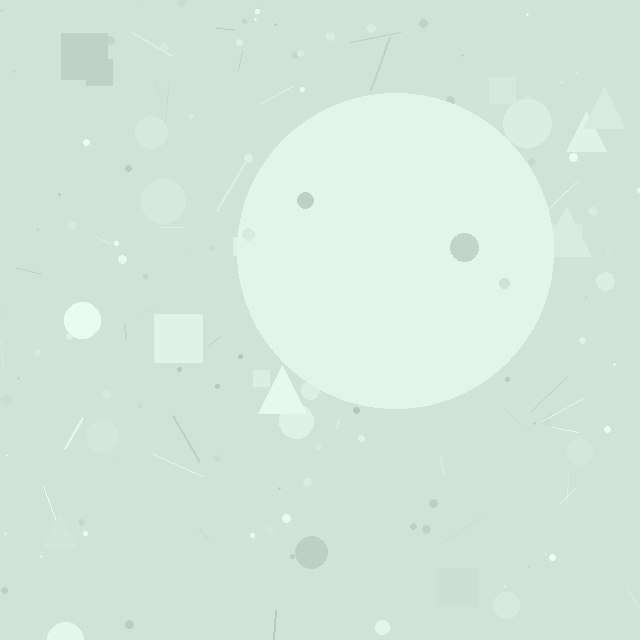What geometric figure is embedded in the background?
A circle is embedded in the background.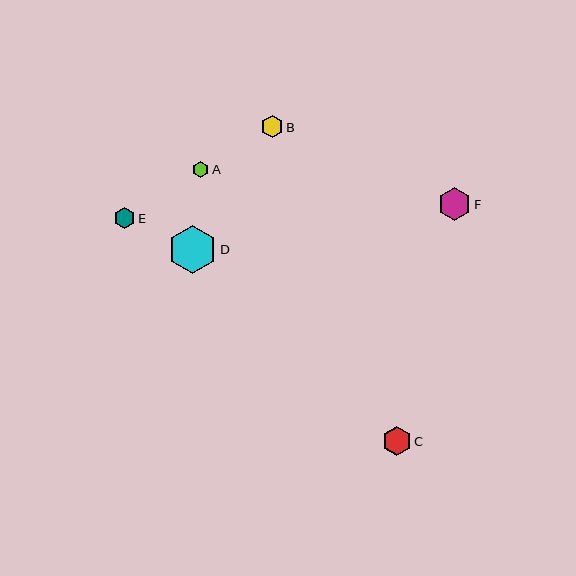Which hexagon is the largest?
Hexagon D is the largest with a size of approximately 48 pixels.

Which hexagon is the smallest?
Hexagon A is the smallest with a size of approximately 16 pixels.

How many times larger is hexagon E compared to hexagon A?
Hexagon E is approximately 1.3 times the size of hexagon A.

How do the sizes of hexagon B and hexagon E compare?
Hexagon B and hexagon E are approximately the same size.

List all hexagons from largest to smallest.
From largest to smallest: D, F, C, B, E, A.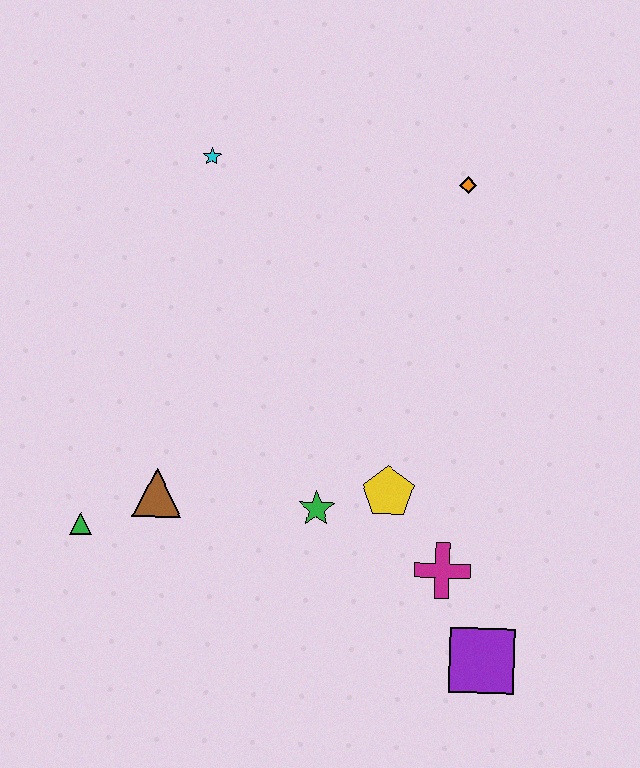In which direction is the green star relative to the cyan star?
The green star is below the cyan star.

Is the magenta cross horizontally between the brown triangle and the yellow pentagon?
No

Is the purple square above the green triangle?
No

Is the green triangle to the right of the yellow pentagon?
No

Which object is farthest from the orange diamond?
The green triangle is farthest from the orange diamond.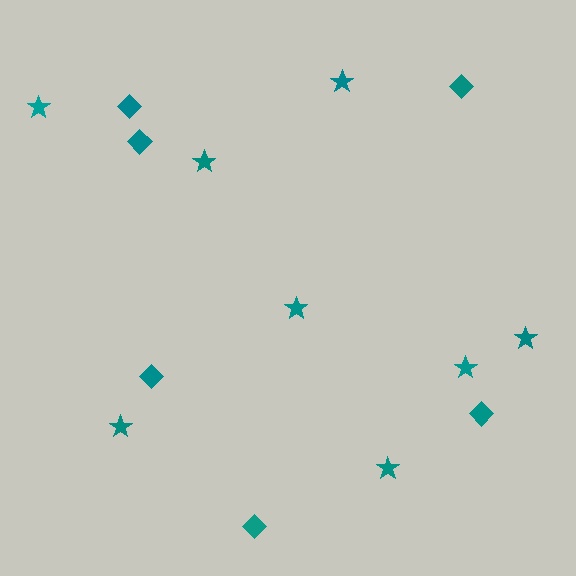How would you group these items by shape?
There are 2 groups: one group of stars (8) and one group of diamonds (6).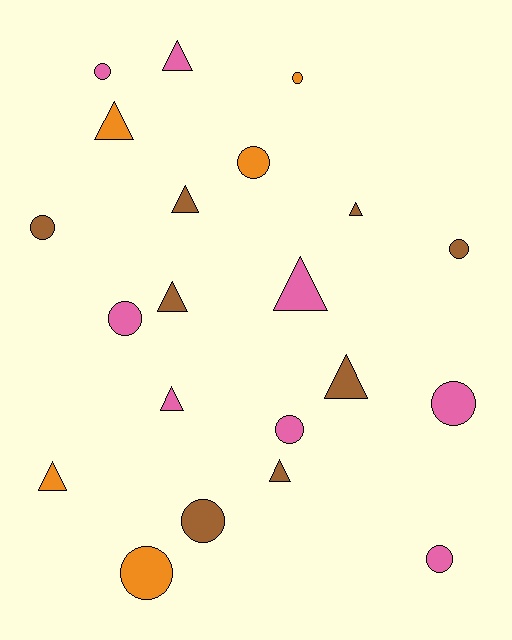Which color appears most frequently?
Pink, with 8 objects.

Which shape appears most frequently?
Circle, with 11 objects.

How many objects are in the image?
There are 21 objects.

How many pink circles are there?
There are 5 pink circles.